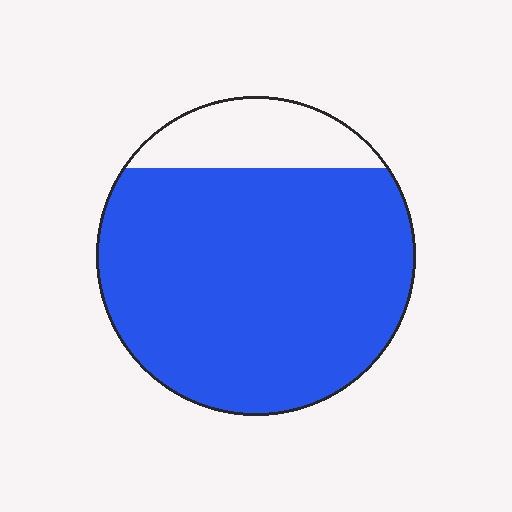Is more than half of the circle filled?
Yes.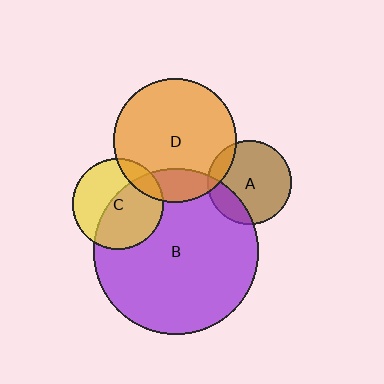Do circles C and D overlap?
Yes.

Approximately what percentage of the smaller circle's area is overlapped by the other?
Approximately 15%.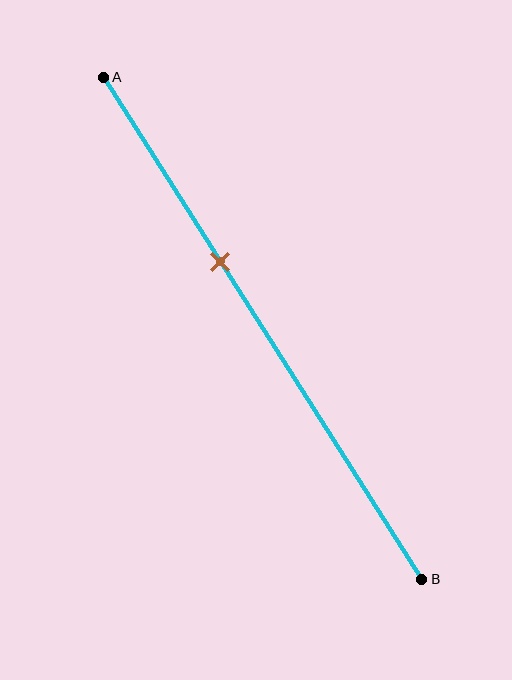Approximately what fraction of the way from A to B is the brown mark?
The brown mark is approximately 35% of the way from A to B.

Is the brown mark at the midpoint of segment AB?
No, the mark is at about 35% from A, not at the 50% midpoint.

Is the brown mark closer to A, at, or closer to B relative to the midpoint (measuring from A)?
The brown mark is closer to point A than the midpoint of segment AB.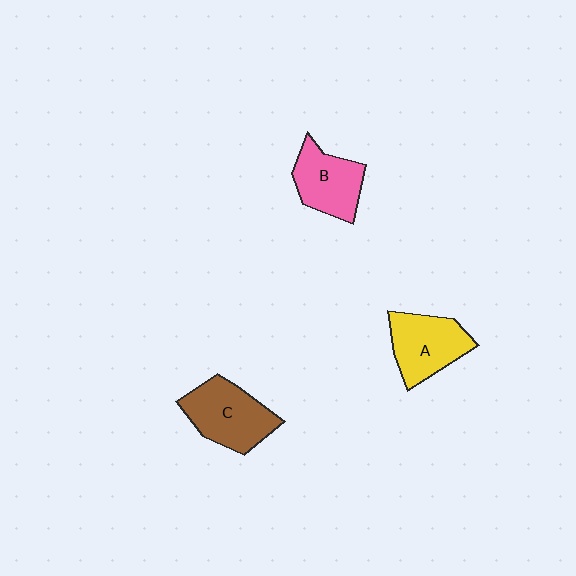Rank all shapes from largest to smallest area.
From largest to smallest: C (brown), A (yellow), B (pink).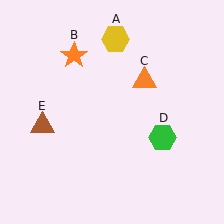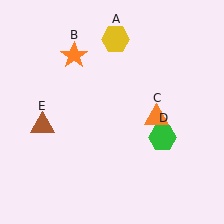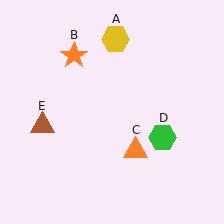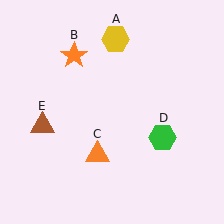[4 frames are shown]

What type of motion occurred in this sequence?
The orange triangle (object C) rotated clockwise around the center of the scene.